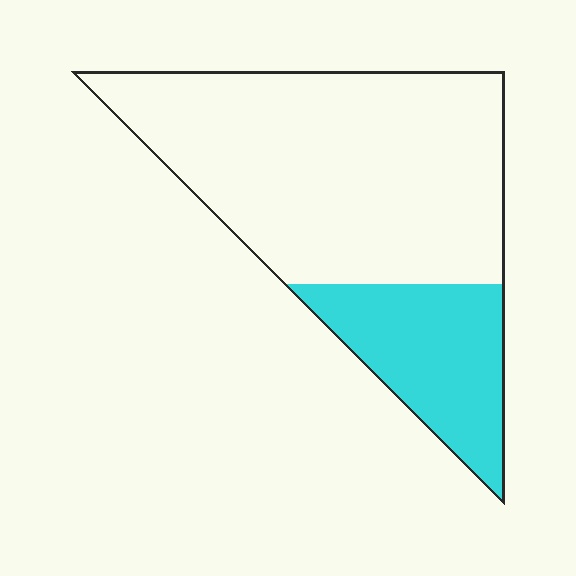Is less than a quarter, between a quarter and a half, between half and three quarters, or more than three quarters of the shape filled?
Between a quarter and a half.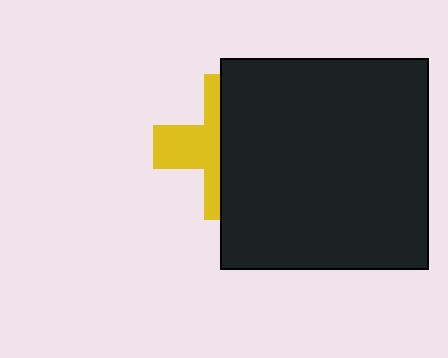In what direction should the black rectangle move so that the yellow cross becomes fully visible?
The black rectangle should move right. That is the shortest direction to clear the overlap and leave the yellow cross fully visible.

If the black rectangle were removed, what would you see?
You would see the complete yellow cross.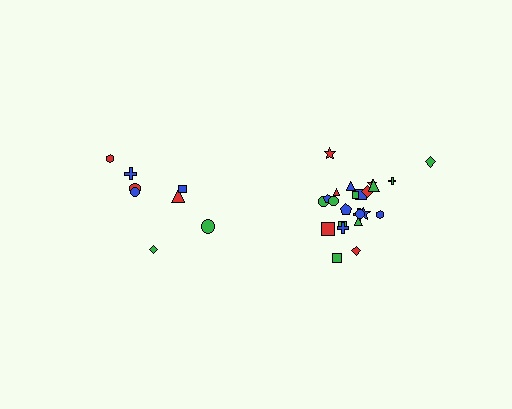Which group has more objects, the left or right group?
The right group.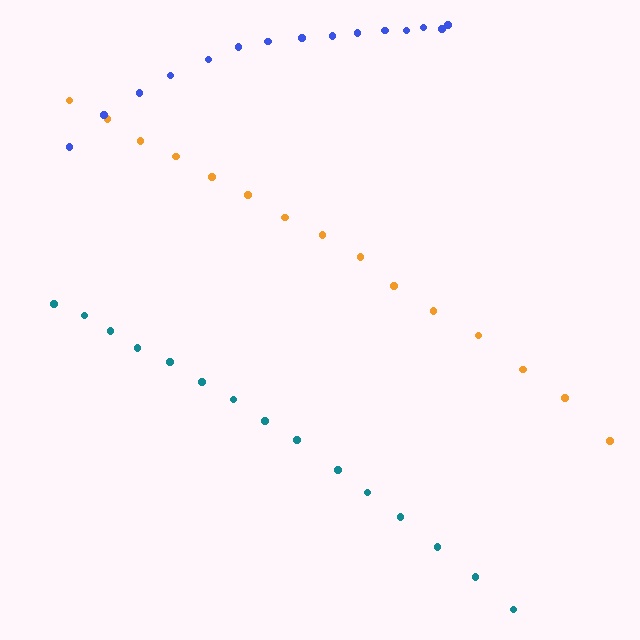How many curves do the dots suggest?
There are 3 distinct paths.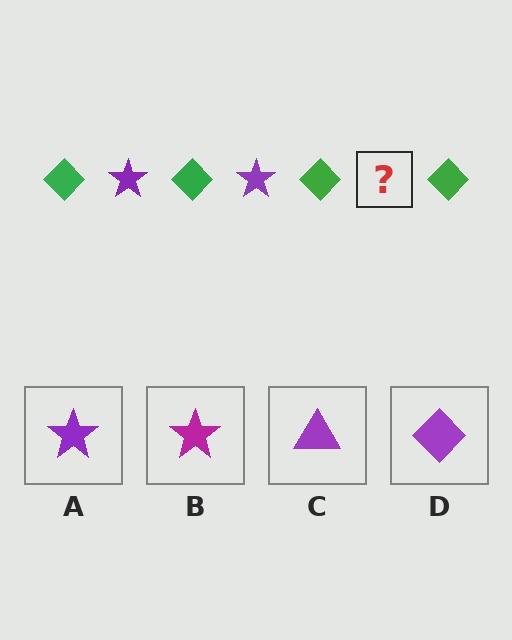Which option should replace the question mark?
Option A.